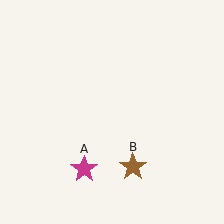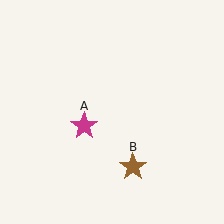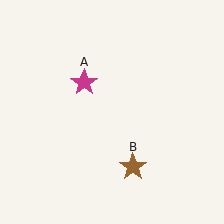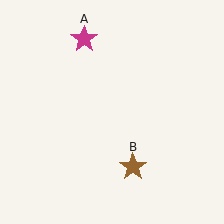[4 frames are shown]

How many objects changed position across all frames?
1 object changed position: magenta star (object A).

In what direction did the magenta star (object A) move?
The magenta star (object A) moved up.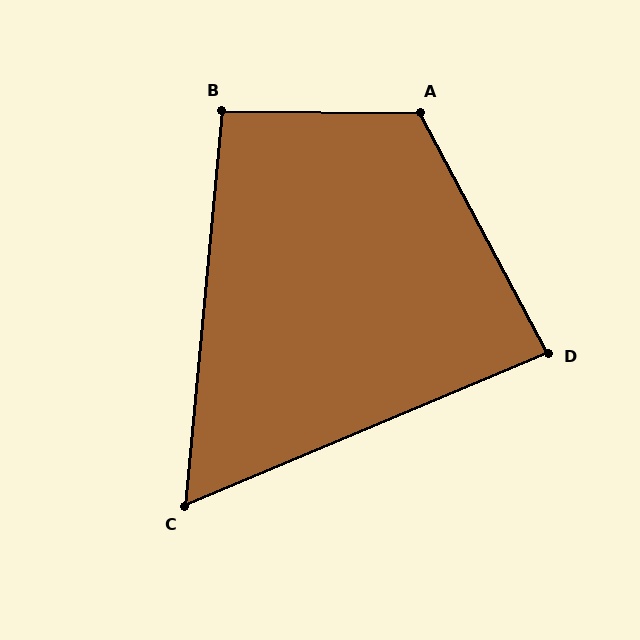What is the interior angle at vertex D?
Approximately 85 degrees (acute).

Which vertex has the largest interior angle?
A, at approximately 118 degrees.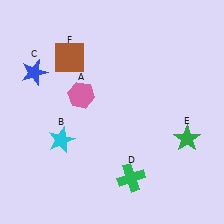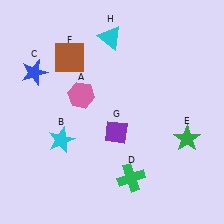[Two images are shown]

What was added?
A purple diamond (G), a cyan triangle (H) were added in Image 2.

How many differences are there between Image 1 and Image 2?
There are 2 differences between the two images.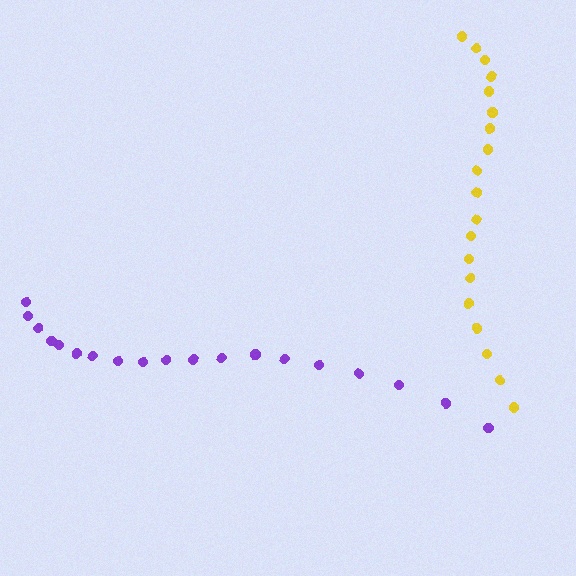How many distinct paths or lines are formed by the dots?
There are 2 distinct paths.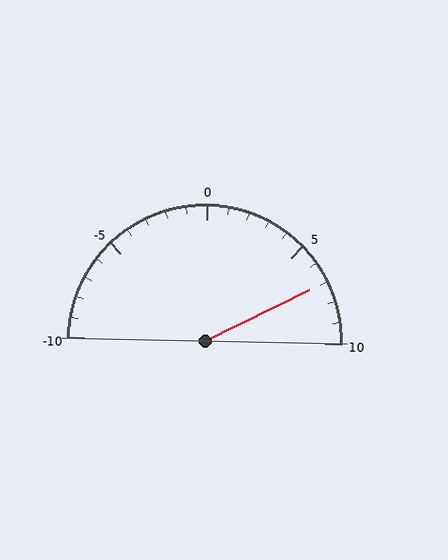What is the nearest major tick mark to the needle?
The nearest major tick mark is 5.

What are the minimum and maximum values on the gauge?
The gauge ranges from -10 to 10.